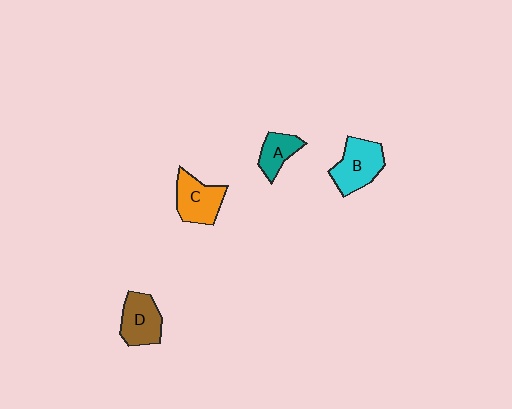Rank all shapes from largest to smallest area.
From largest to smallest: B (cyan), C (orange), D (brown), A (teal).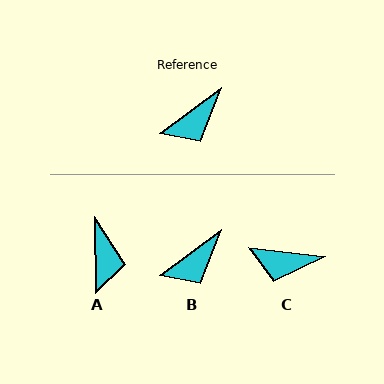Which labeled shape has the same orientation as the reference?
B.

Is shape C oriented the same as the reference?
No, it is off by about 43 degrees.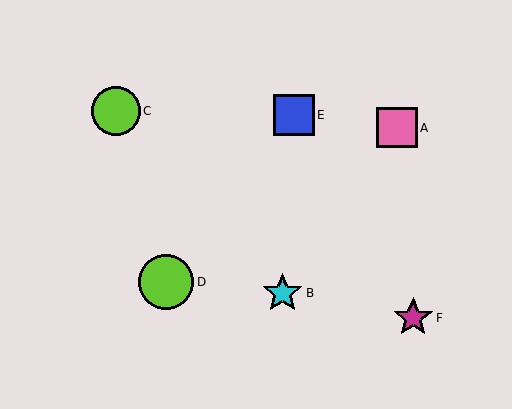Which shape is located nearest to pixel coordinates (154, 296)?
The lime circle (labeled D) at (166, 282) is nearest to that location.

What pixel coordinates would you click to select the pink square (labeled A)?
Click at (397, 128) to select the pink square A.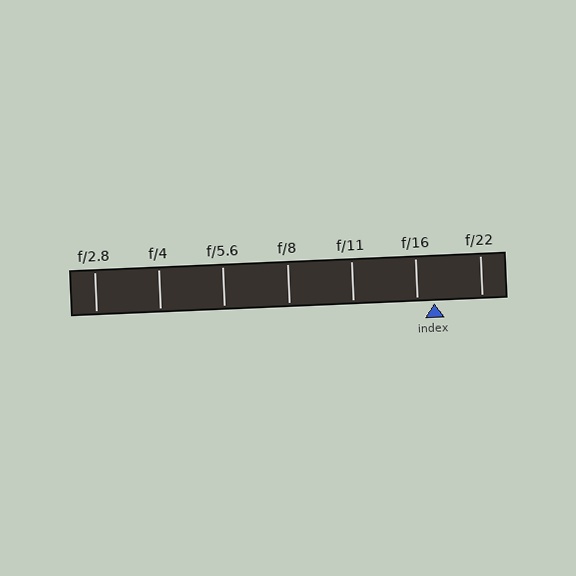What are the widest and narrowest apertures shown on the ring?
The widest aperture shown is f/2.8 and the narrowest is f/22.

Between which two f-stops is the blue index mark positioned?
The index mark is between f/16 and f/22.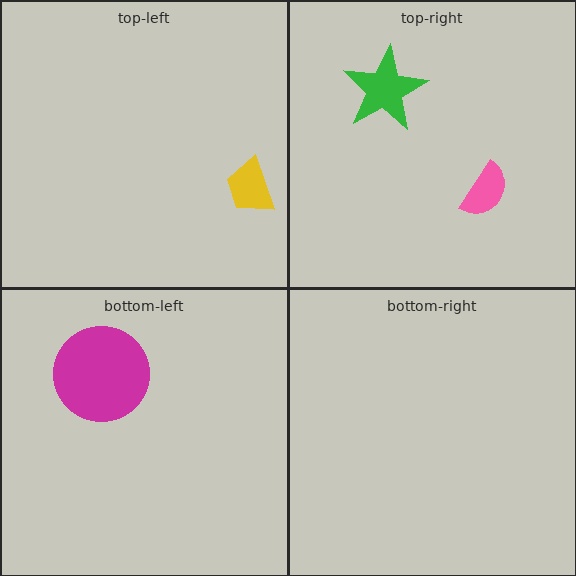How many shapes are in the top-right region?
2.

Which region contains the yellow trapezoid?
The top-left region.